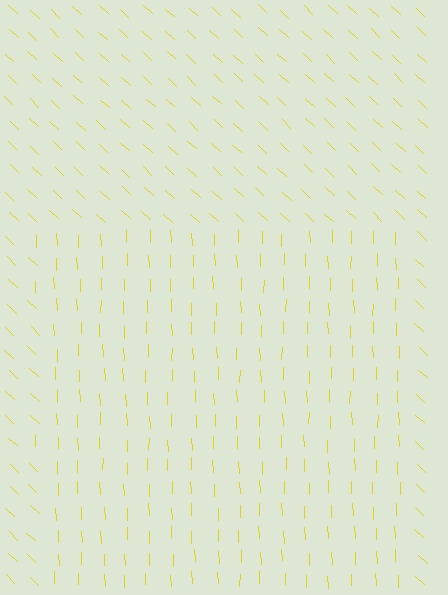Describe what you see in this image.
The image is filled with small yellow line segments. A rectangle region in the image has lines oriented differently from the surrounding lines, creating a visible texture boundary.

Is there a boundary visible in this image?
Yes, there is a texture boundary formed by a change in line orientation.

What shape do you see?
I see a rectangle.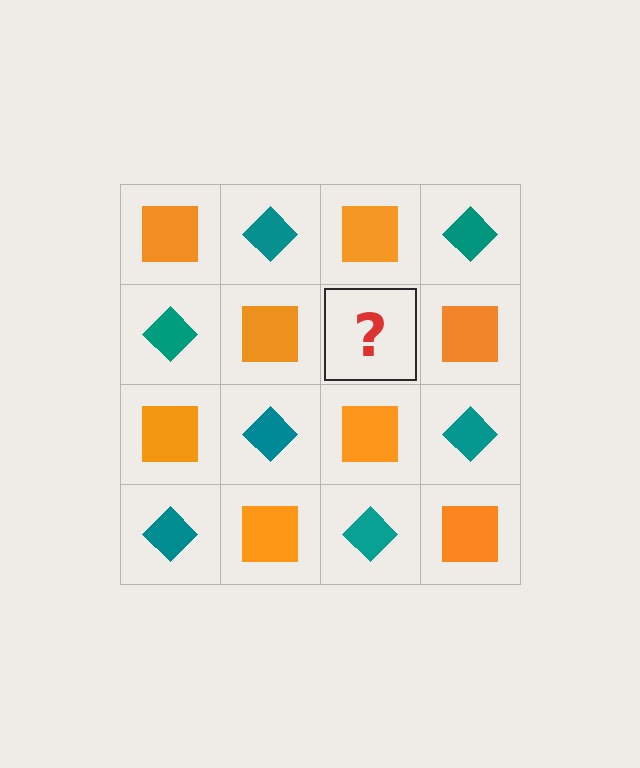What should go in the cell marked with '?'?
The missing cell should contain a teal diamond.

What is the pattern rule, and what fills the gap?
The rule is that it alternates orange square and teal diamond in a checkerboard pattern. The gap should be filled with a teal diamond.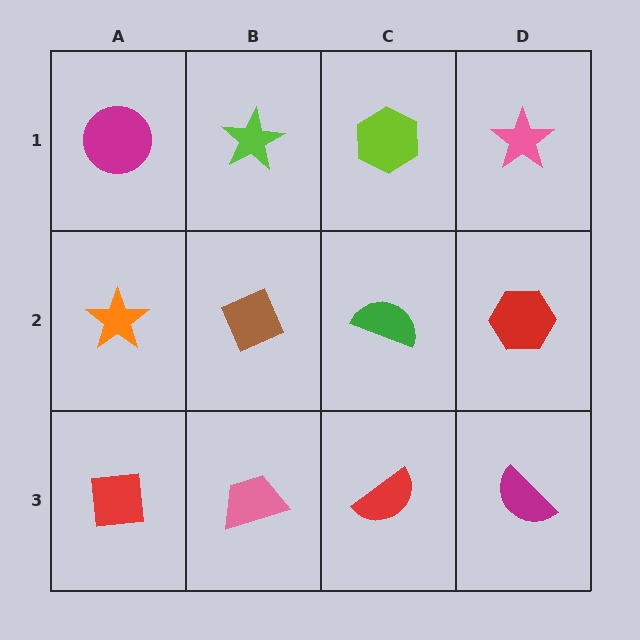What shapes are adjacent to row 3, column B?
A brown diamond (row 2, column B), a red square (row 3, column A), a red semicircle (row 3, column C).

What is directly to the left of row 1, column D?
A lime hexagon.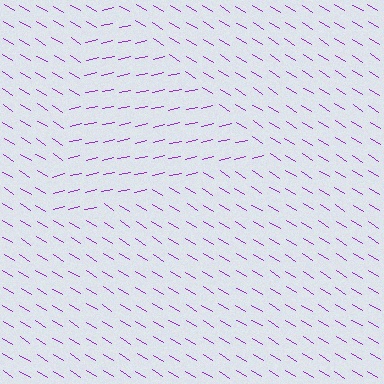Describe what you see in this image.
The image is filled with small purple line segments. A triangle region in the image has lines oriented differently from the surrounding lines, creating a visible texture boundary.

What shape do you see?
I see a triangle.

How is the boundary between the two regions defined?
The boundary is defined purely by a change in line orientation (approximately 45 degrees difference). All lines are the same color and thickness.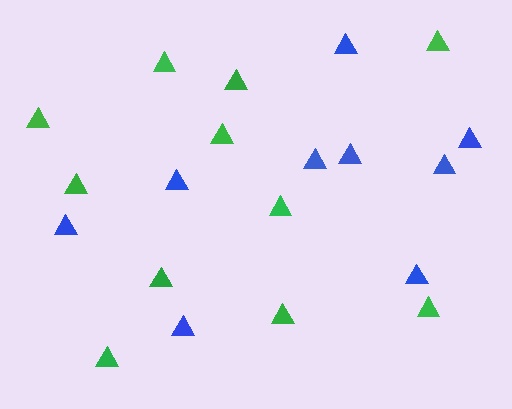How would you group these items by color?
There are 2 groups: one group of green triangles (11) and one group of blue triangles (9).